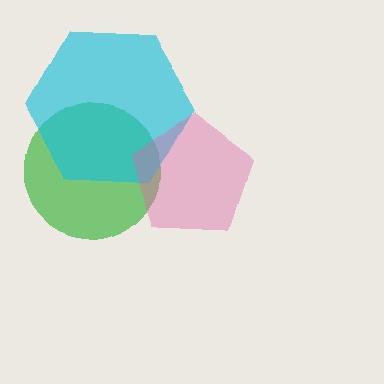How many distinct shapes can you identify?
There are 3 distinct shapes: a green circle, a cyan hexagon, a pink pentagon.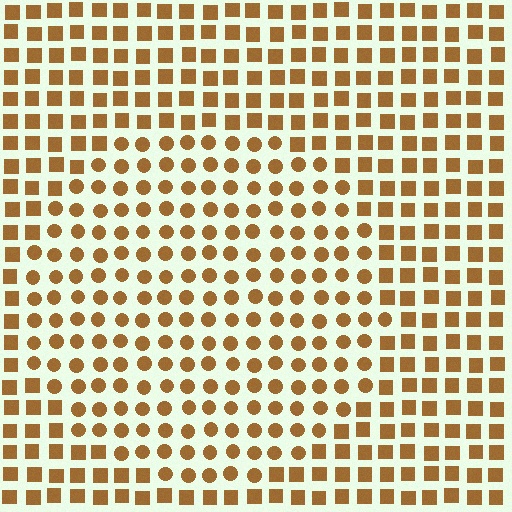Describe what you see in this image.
The image is filled with small brown elements arranged in a uniform grid. A circle-shaped region contains circles, while the surrounding area contains squares. The boundary is defined purely by the change in element shape.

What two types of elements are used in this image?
The image uses circles inside the circle region and squares outside it.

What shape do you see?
I see a circle.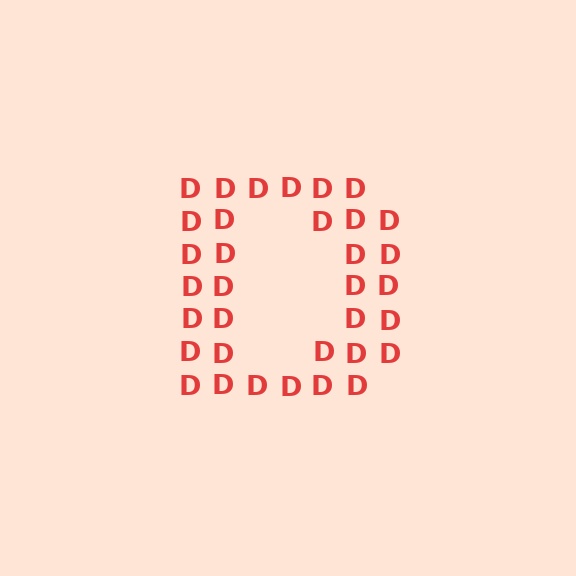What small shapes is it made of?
It is made of small letter D's.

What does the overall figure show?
The overall figure shows the letter D.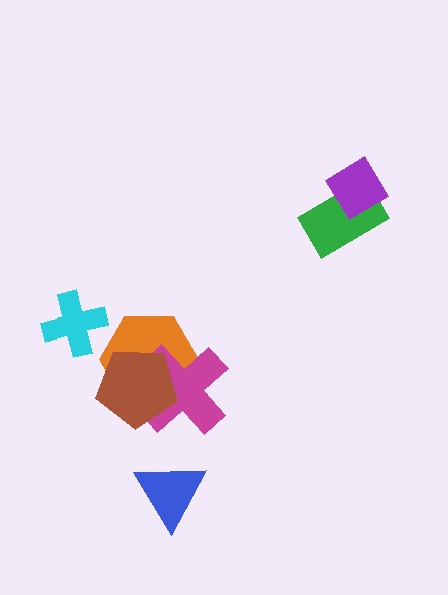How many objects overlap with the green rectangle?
1 object overlaps with the green rectangle.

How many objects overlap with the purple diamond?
1 object overlaps with the purple diamond.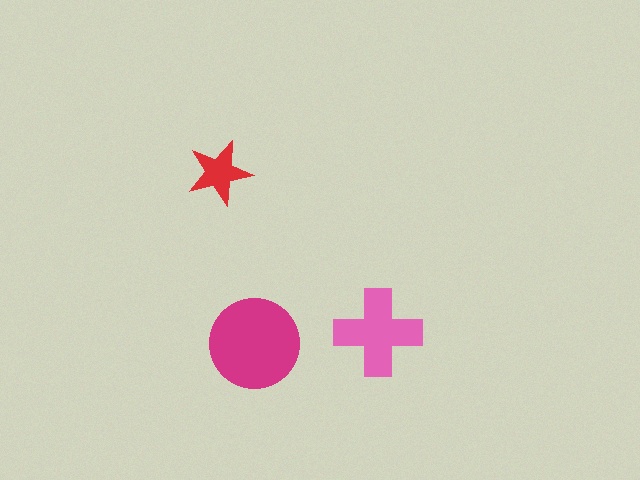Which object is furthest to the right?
The pink cross is rightmost.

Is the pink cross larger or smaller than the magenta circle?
Smaller.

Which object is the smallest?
The red star.